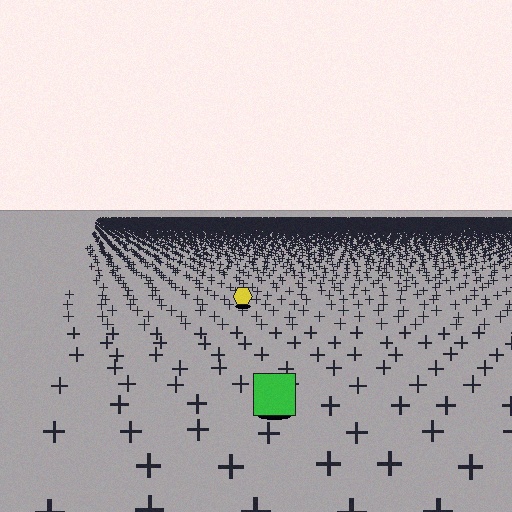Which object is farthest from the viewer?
The yellow hexagon is farthest from the viewer. It appears smaller and the ground texture around it is denser.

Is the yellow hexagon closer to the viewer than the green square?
No. The green square is closer — you can tell from the texture gradient: the ground texture is coarser near it.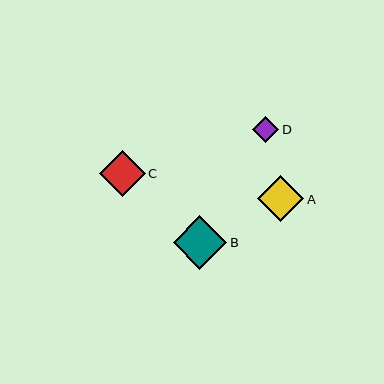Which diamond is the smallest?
Diamond D is the smallest with a size of approximately 27 pixels.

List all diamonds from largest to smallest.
From largest to smallest: B, A, C, D.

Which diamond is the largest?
Diamond B is the largest with a size of approximately 54 pixels.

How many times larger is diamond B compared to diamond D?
Diamond B is approximately 2.0 times the size of diamond D.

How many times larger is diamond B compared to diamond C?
Diamond B is approximately 1.2 times the size of diamond C.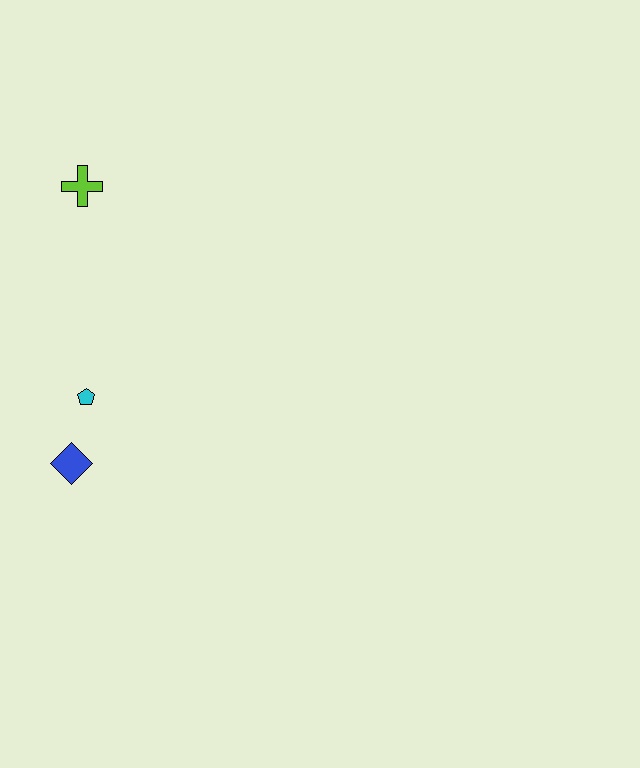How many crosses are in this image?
There is 1 cross.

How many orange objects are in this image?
There are no orange objects.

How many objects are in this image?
There are 3 objects.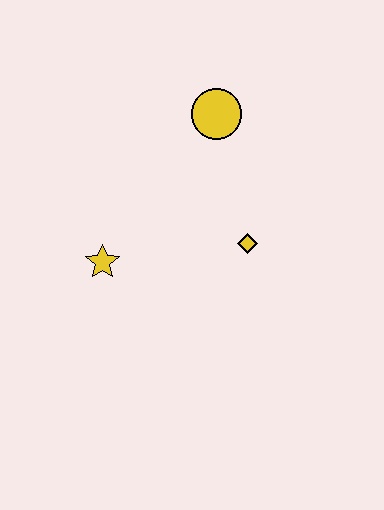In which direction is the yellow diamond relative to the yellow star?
The yellow diamond is to the right of the yellow star.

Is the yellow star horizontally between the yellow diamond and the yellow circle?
No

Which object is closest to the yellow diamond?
The yellow circle is closest to the yellow diamond.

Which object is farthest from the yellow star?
The yellow circle is farthest from the yellow star.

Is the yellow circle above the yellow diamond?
Yes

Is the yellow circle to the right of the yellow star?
Yes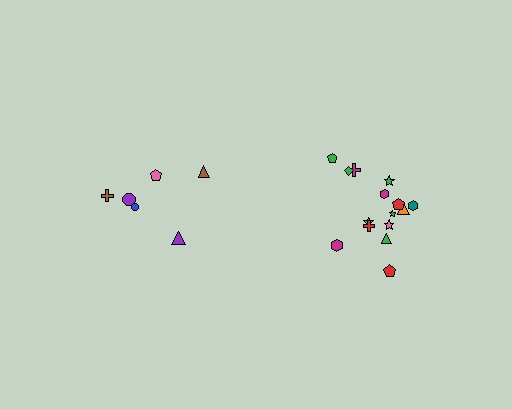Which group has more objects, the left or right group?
The right group.